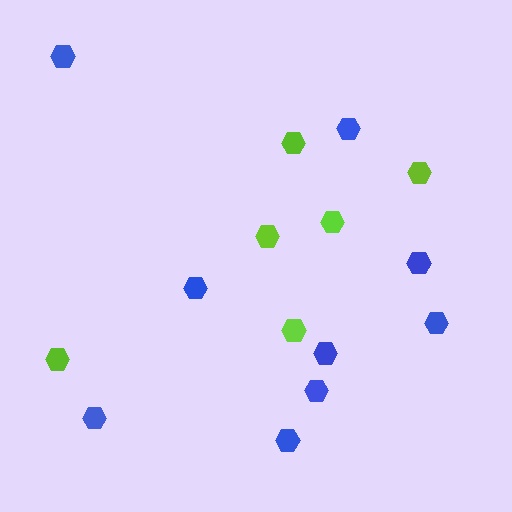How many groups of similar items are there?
There are 2 groups: one group of lime hexagons (6) and one group of blue hexagons (9).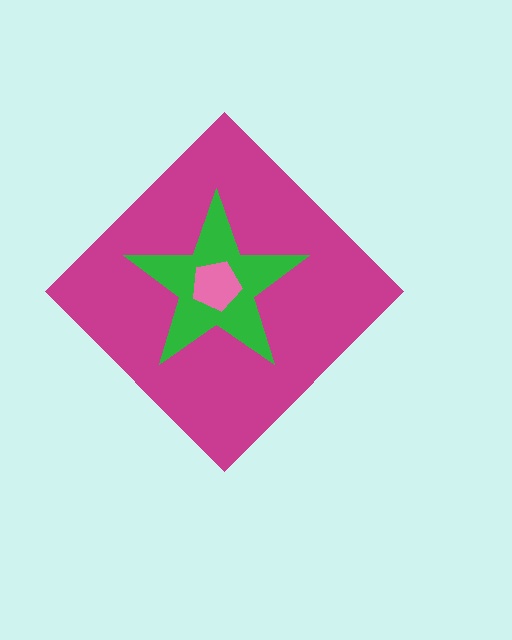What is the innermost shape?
The pink pentagon.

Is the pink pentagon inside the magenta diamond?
Yes.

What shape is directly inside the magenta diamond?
The green star.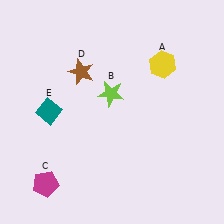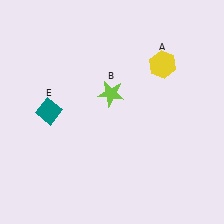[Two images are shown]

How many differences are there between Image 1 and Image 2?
There are 2 differences between the two images.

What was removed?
The brown star (D), the magenta pentagon (C) were removed in Image 2.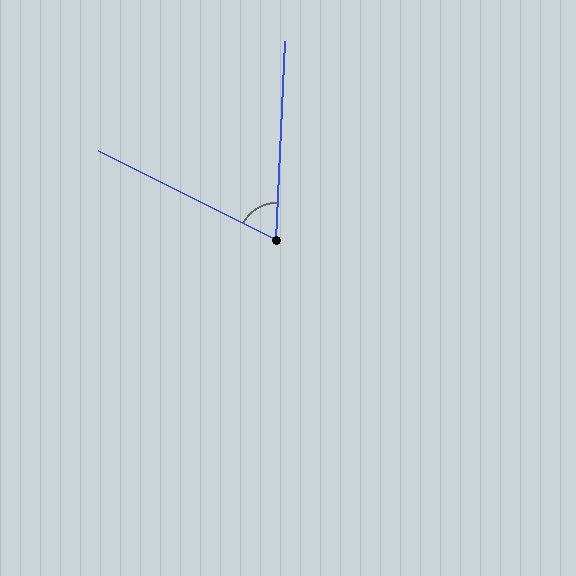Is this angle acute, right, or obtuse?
It is acute.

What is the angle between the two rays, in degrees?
Approximately 66 degrees.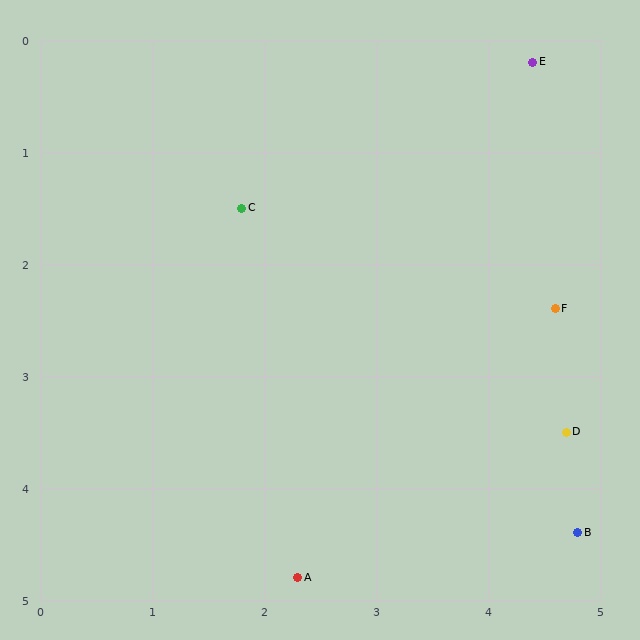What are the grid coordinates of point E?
Point E is at approximately (4.4, 0.2).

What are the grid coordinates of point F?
Point F is at approximately (4.6, 2.4).